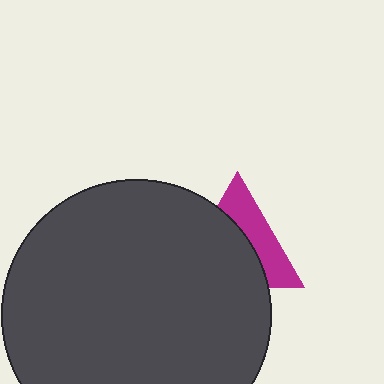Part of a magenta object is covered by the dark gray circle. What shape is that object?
It is a triangle.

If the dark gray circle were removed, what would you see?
You would see the complete magenta triangle.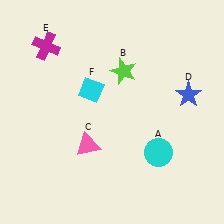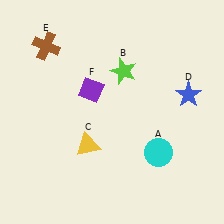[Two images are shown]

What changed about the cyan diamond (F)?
In Image 1, F is cyan. In Image 2, it changed to purple.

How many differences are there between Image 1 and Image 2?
There are 3 differences between the two images.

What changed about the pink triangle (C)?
In Image 1, C is pink. In Image 2, it changed to yellow.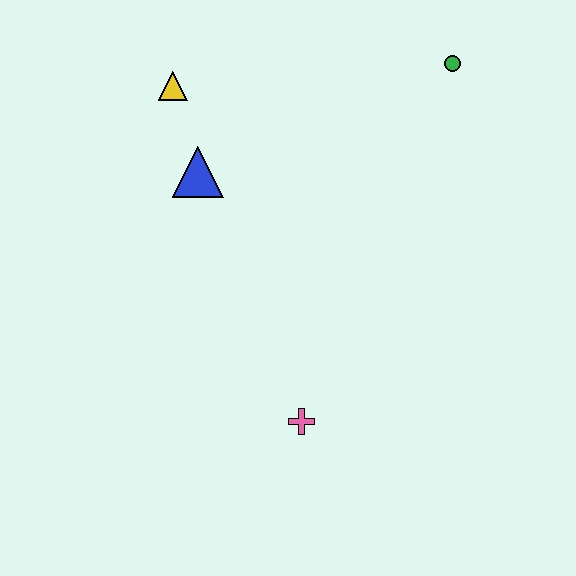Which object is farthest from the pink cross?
The green circle is farthest from the pink cross.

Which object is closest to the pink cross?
The blue triangle is closest to the pink cross.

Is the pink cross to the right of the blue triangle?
Yes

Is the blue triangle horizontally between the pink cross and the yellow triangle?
Yes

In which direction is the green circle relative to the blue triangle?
The green circle is to the right of the blue triangle.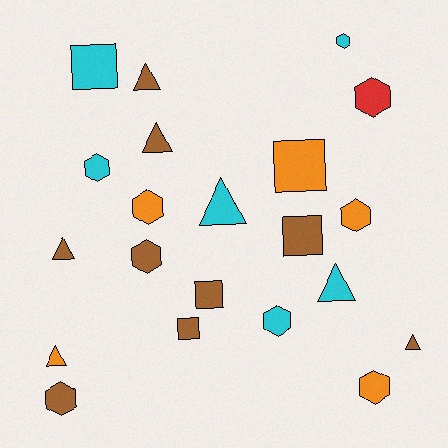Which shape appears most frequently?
Hexagon, with 9 objects.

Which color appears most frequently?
Brown, with 9 objects.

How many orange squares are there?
There is 1 orange square.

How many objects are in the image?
There are 21 objects.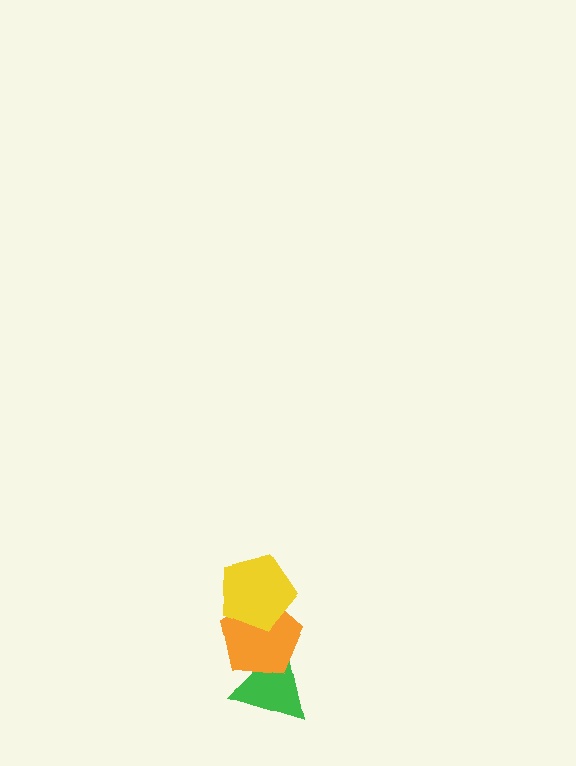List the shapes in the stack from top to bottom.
From top to bottom: the yellow pentagon, the orange pentagon, the green triangle.